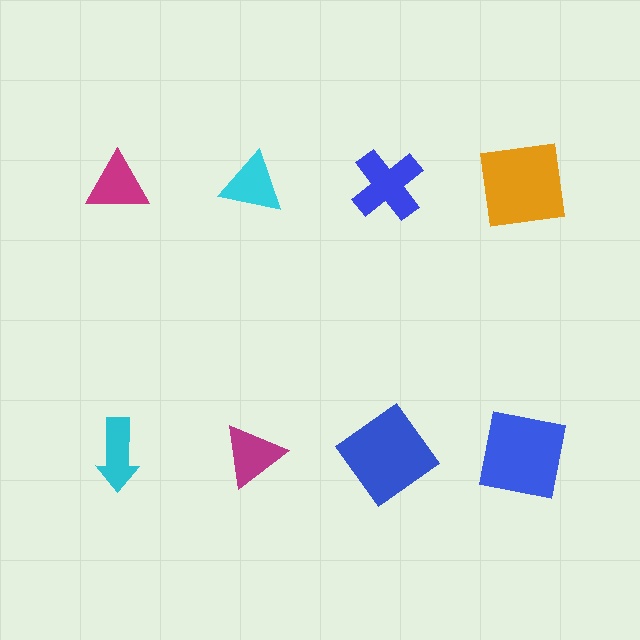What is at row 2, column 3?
A blue diamond.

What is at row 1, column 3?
A blue cross.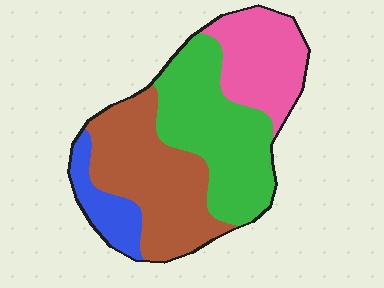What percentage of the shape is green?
Green covers around 35% of the shape.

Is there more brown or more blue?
Brown.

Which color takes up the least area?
Blue, at roughly 10%.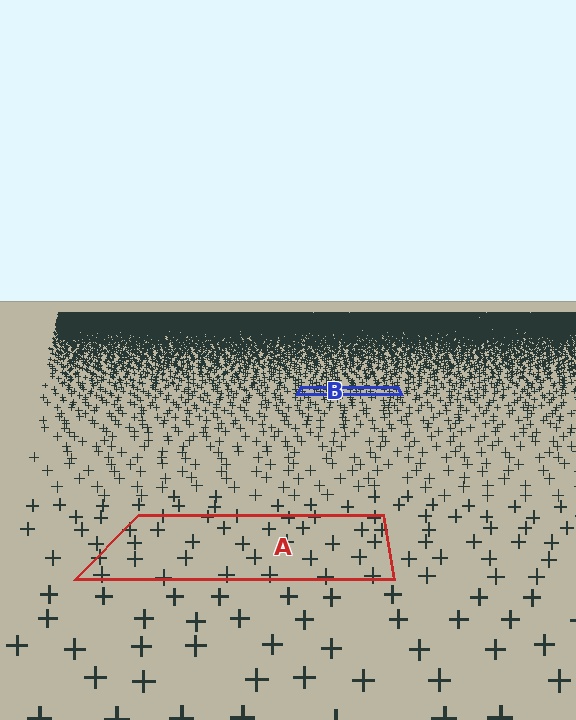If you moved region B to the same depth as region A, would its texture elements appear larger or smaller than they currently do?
They would appear larger. At a closer depth, the same texture elements are projected at a bigger on-screen size.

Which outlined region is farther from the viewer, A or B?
Region B is farther from the viewer — the texture elements inside it appear smaller and more densely packed.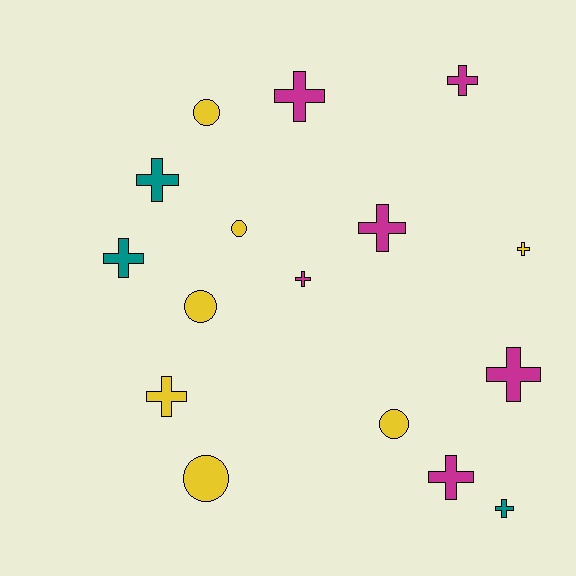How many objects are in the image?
There are 16 objects.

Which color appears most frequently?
Yellow, with 7 objects.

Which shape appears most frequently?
Cross, with 11 objects.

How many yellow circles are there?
There are 5 yellow circles.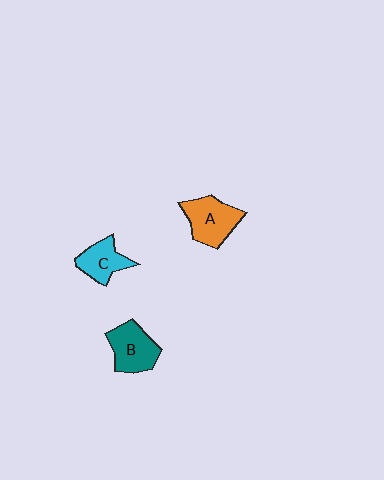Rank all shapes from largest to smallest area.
From largest to smallest: A (orange), B (teal), C (cyan).